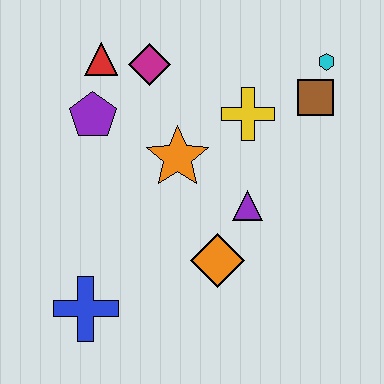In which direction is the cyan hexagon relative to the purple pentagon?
The cyan hexagon is to the right of the purple pentagon.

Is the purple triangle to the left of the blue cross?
No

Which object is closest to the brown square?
The cyan hexagon is closest to the brown square.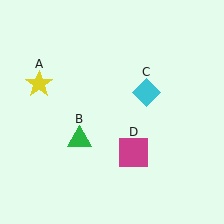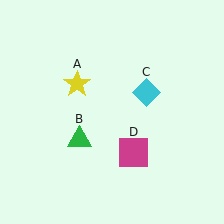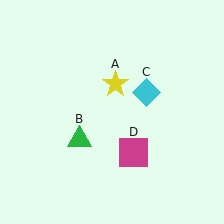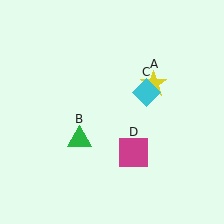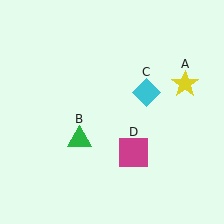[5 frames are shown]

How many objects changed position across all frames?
1 object changed position: yellow star (object A).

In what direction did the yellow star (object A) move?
The yellow star (object A) moved right.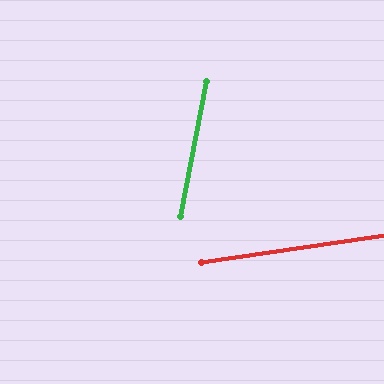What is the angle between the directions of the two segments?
Approximately 71 degrees.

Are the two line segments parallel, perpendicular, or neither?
Neither parallel nor perpendicular — they differ by about 71°.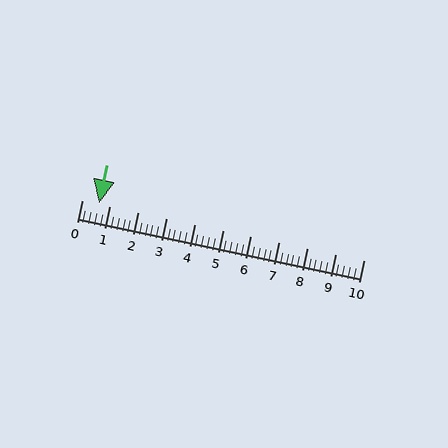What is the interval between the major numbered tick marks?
The major tick marks are spaced 1 units apart.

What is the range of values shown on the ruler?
The ruler shows values from 0 to 10.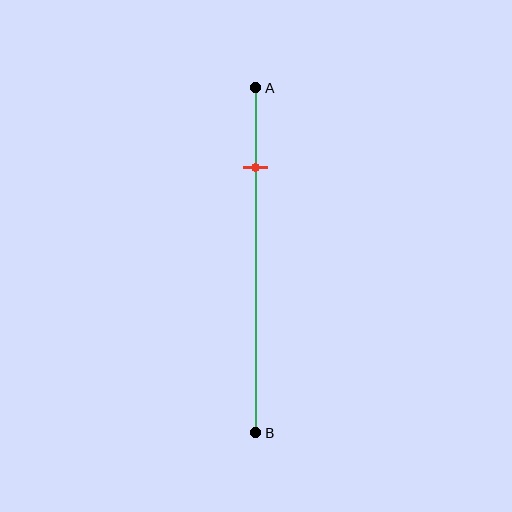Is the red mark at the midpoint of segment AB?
No, the mark is at about 25% from A, not at the 50% midpoint.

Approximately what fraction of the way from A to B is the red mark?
The red mark is approximately 25% of the way from A to B.